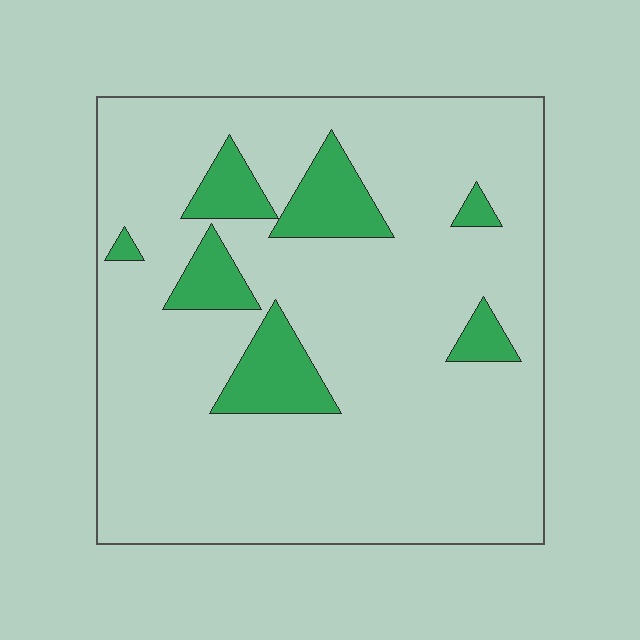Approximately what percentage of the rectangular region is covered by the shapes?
Approximately 15%.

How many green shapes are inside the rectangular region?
7.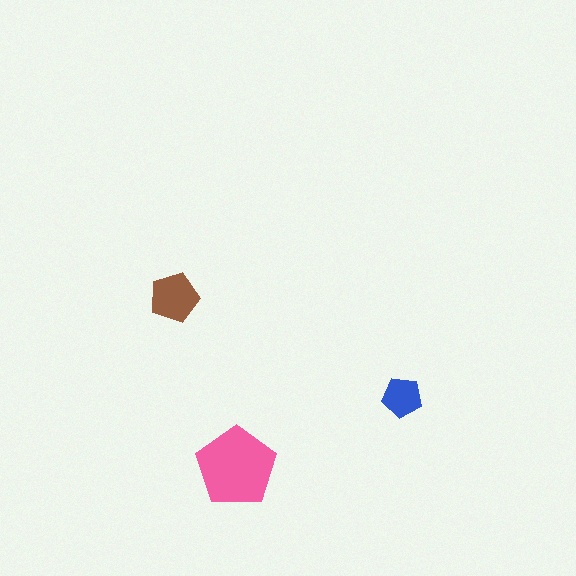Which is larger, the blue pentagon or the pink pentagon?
The pink one.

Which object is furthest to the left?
The brown pentagon is leftmost.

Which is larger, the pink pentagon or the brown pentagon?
The pink one.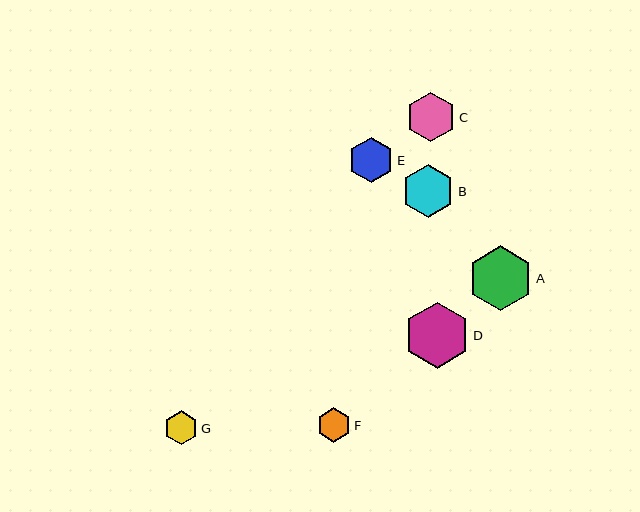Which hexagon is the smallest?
Hexagon G is the smallest with a size of approximately 34 pixels.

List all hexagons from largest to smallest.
From largest to smallest: D, A, B, C, E, F, G.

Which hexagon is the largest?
Hexagon D is the largest with a size of approximately 66 pixels.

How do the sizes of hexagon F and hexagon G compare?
Hexagon F and hexagon G are approximately the same size.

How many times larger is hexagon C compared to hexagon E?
Hexagon C is approximately 1.1 times the size of hexagon E.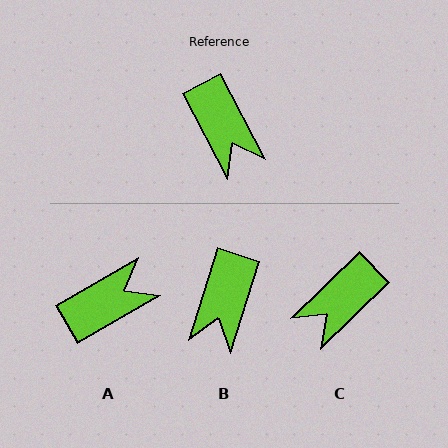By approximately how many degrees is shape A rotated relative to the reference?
Approximately 92 degrees counter-clockwise.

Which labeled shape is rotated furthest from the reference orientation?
A, about 92 degrees away.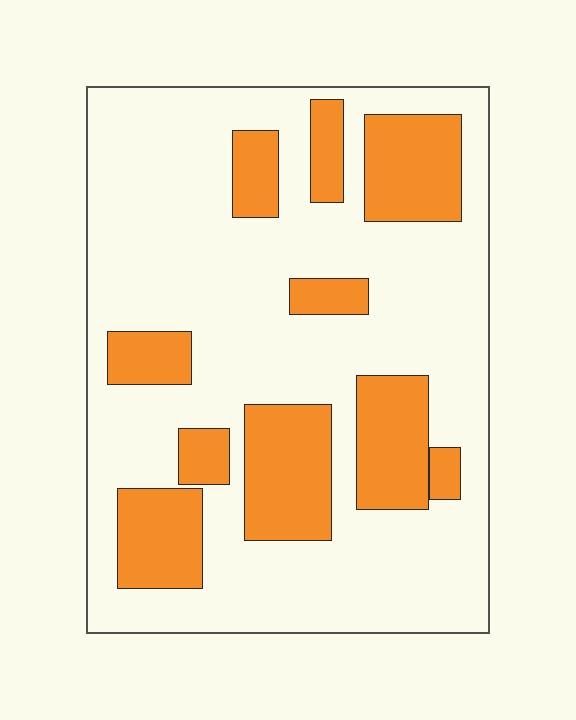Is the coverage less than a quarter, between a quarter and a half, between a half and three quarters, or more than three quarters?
Between a quarter and a half.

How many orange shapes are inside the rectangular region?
10.